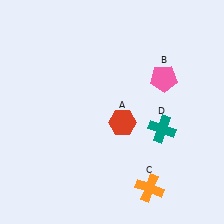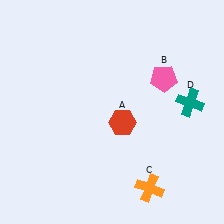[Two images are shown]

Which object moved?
The teal cross (D) moved right.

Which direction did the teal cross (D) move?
The teal cross (D) moved right.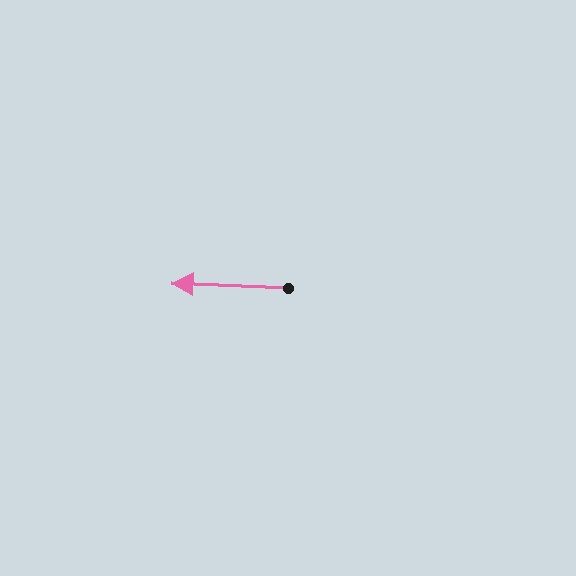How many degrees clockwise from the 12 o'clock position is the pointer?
Approximately 272 degrees.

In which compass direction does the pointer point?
West.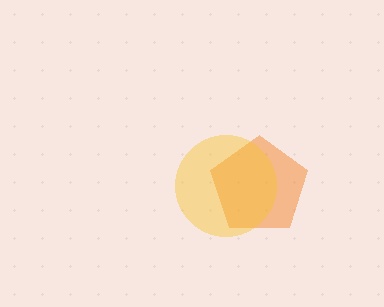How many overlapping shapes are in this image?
There are 2 overlapping shapes in the image.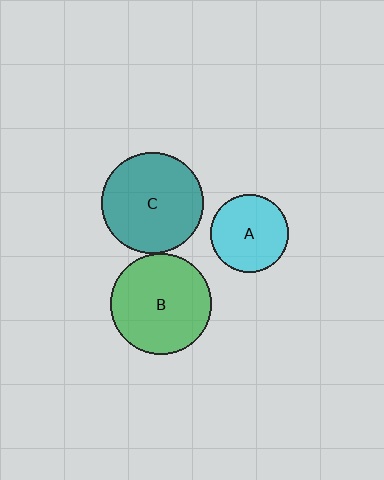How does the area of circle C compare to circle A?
Approximately 1.7 times.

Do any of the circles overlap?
No, none of the circles overlap.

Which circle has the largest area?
Circle C (teal).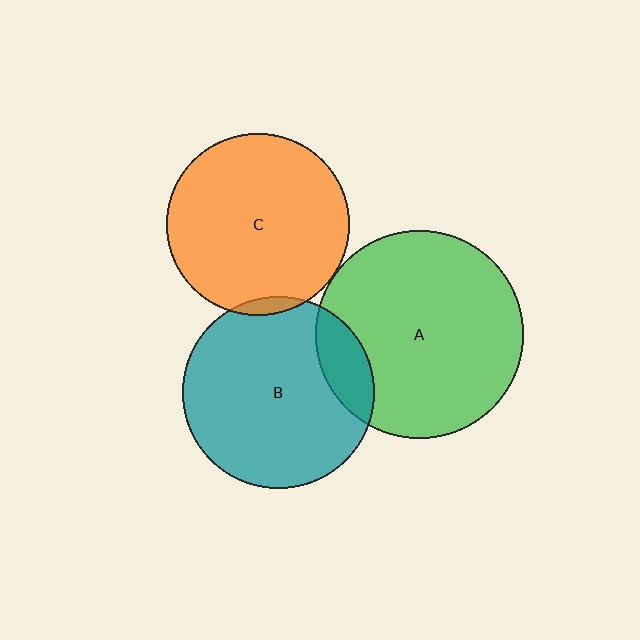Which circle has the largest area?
Circle A (green).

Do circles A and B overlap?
Yes.